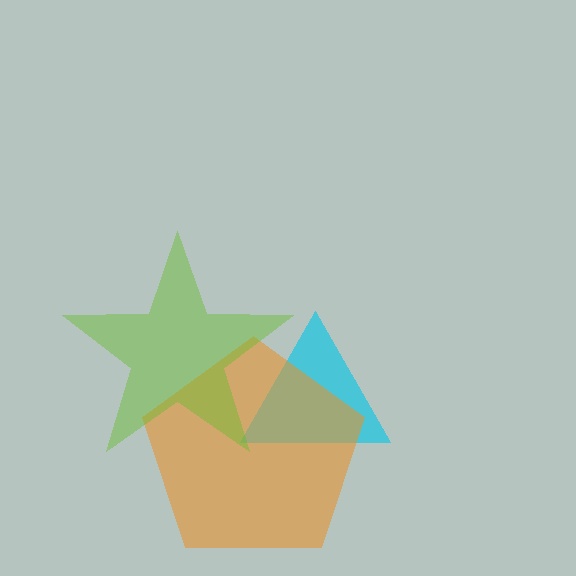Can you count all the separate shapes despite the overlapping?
Yes, there are 3 separate shapes.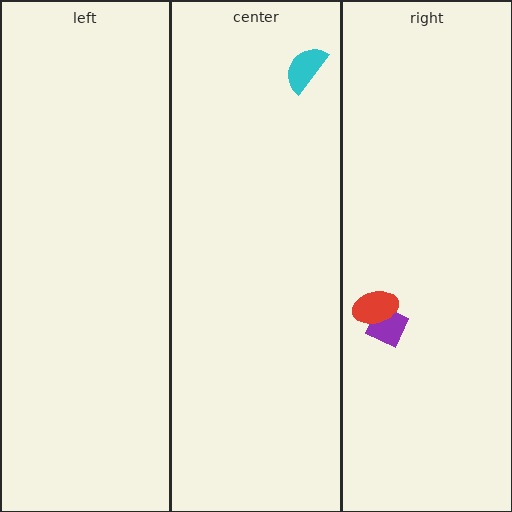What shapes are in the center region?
The cyan semicircle.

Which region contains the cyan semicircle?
The center region.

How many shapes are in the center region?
1.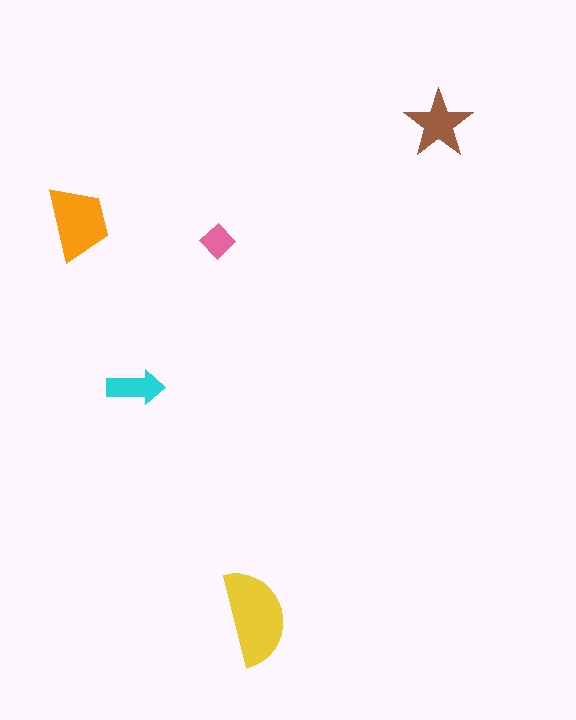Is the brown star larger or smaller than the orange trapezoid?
Smaller.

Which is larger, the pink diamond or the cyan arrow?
The cyan arrow.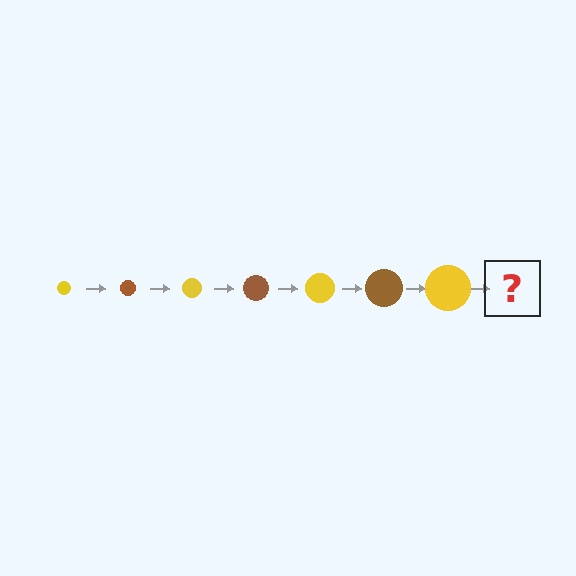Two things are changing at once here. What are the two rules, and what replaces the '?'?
The two rules are that the circle grows larger each step and the color cycles through yellow and brown. The '?' should be a brown circle, larger than the previous one.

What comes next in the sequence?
The next element should be a brown circle, larger than the previous one.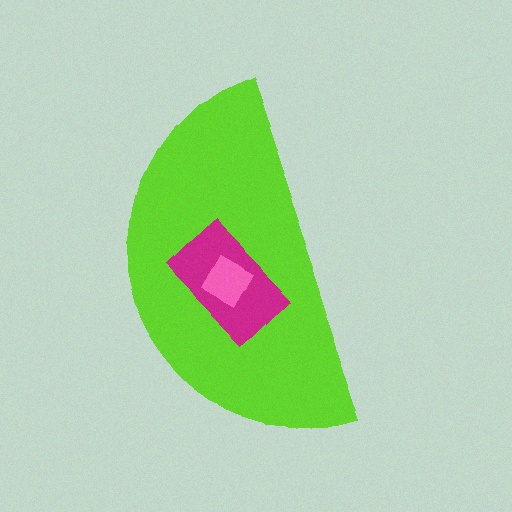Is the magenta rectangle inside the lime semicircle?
Yes.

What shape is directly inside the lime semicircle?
The magenta rectangle.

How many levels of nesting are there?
3.